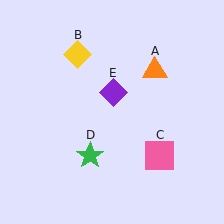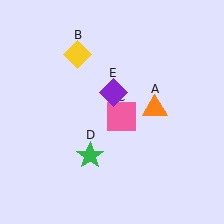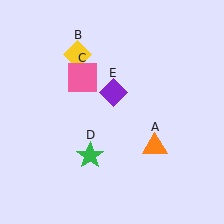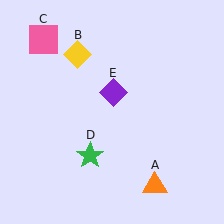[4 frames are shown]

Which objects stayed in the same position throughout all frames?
Yellow diamond (object B) and green star (object D) and purple diamond (object E) remained stationary.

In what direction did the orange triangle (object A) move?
The orange triangle (object A) moved down.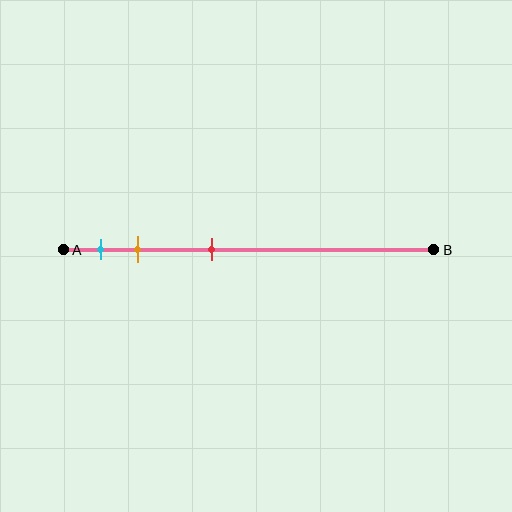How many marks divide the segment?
There are 3 marks dividing the segment.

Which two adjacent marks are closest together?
The cyan and orange marks are the closest adjacent pair.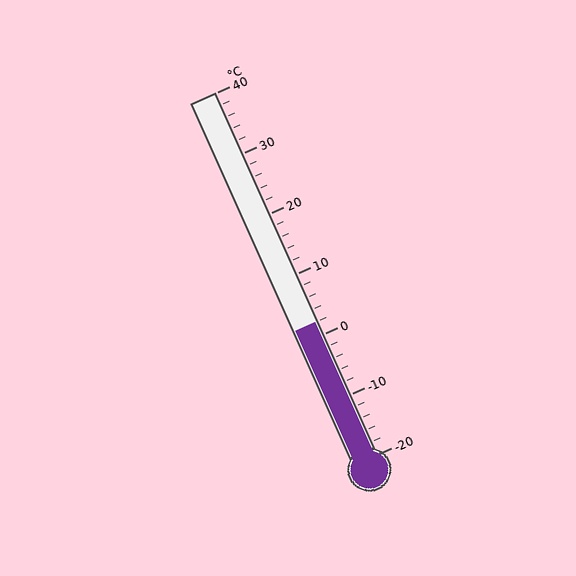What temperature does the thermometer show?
The thermometer shows approximately 2°C.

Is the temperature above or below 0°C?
The temperature is above 0°C.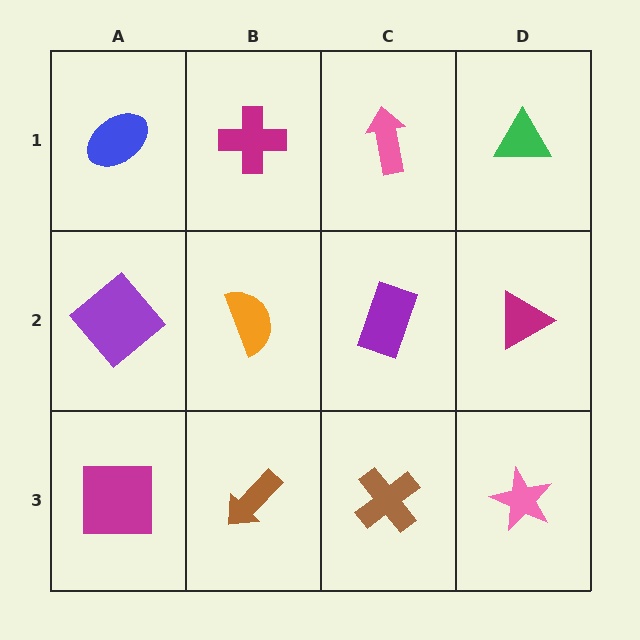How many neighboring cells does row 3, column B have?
3.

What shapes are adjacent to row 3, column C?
A purple rectangle (row 2, column C), a brown arrow (row 3, column B), a pink star (row 3, column D).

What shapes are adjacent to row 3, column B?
An orange semicircle (row 2, column B), a magenta square (row 3, column A), a brown cross (row 3, column C).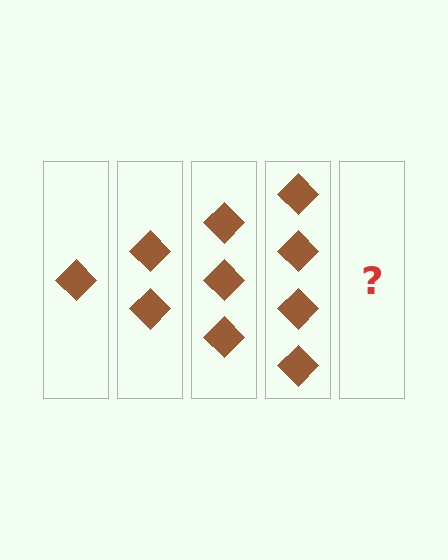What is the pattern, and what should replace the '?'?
The pattern is that each step adds one more diamond. The '?' should be 5 diamonds.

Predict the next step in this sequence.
The next step is 5 diamonds.